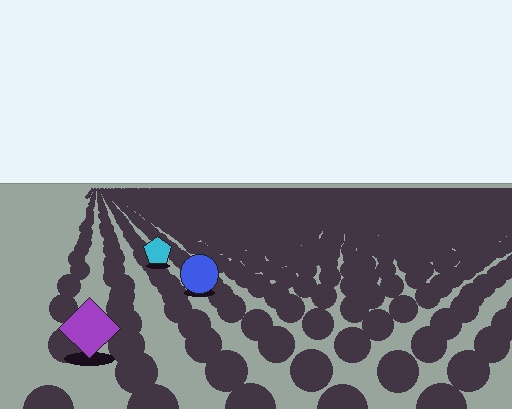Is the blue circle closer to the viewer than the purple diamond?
No. The purple diamond is closer — you can tell from the texture gradient: the ground texture is coarser near it.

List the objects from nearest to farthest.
From nearest to farthest: the purple diamond, the blue circle, the cyan pentagon.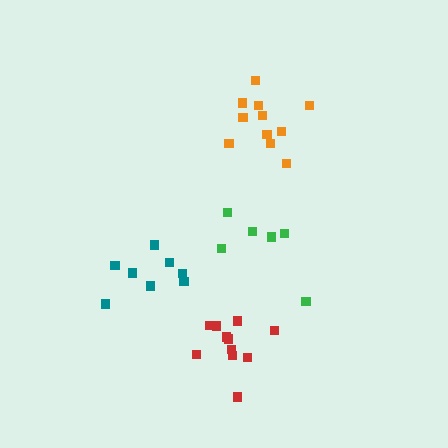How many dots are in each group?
Group 1: 8 dots, Group 2: 11 dots, Group 3: 6 dots, Group 4: 11 dots (36 total).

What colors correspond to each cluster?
The clusters are colored: teal, orange, green, red.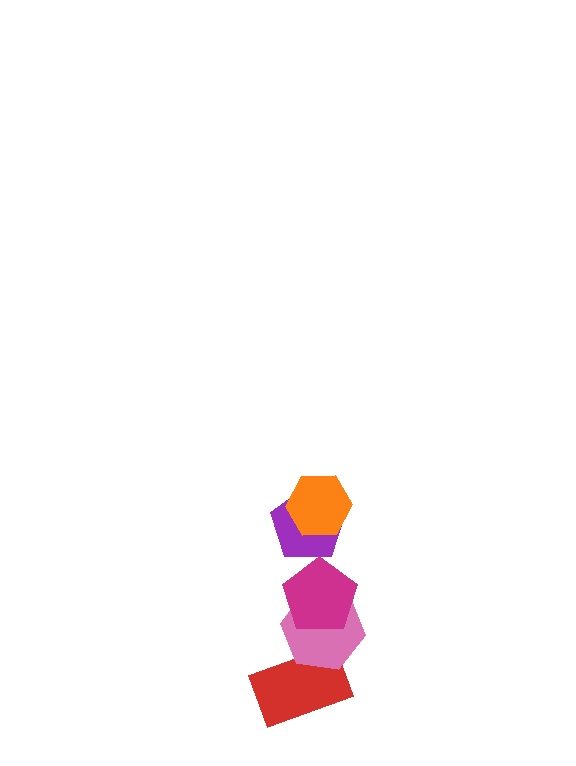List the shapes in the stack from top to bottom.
From top to bottom: the orange hexagon, the purple pentagon, the magenta pentagon, the pink hexagon, the red rectangle.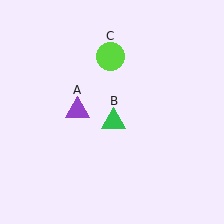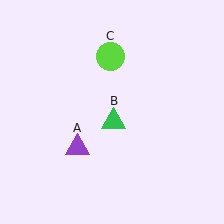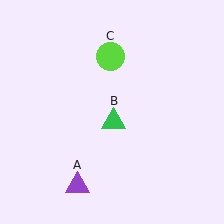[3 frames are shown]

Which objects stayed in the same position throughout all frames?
Green triangle (object B) and lime circle (object C) remained stationary.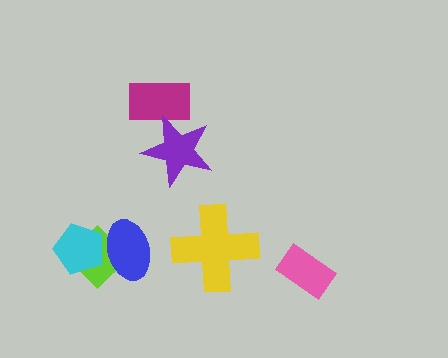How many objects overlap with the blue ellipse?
2 objects overlap with the blue ellipse.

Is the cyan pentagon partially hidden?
Yes, it is partially covered by another shape.